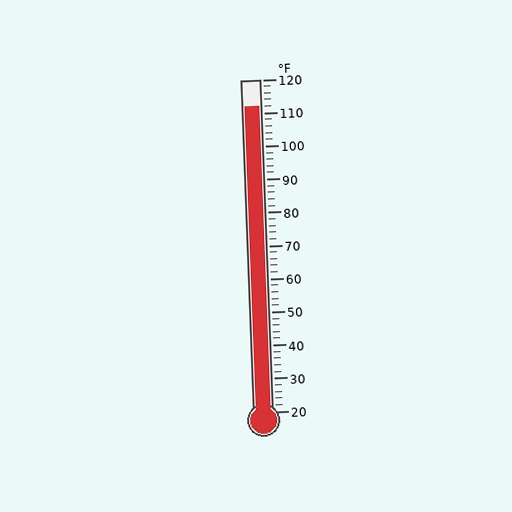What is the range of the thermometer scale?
The thermometer scale ranges from 20°F to 120°F.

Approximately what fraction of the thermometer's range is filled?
The thermometer is filled to approximately 90% of its range.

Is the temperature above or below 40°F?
The temperature is above 40°F.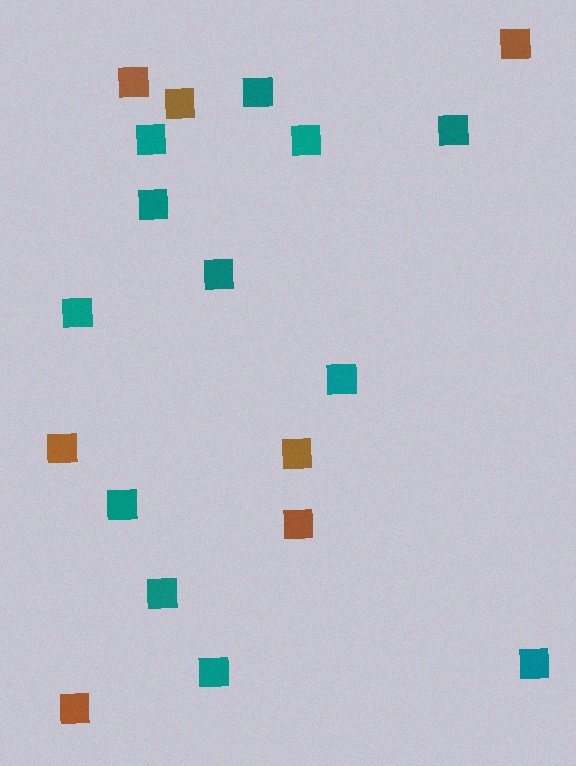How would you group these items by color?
There are 2 groups: one group of brown squares (7) and one group of teal squares (12).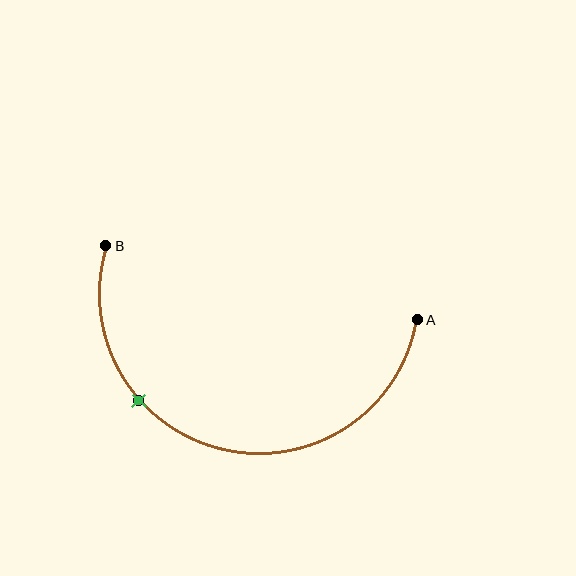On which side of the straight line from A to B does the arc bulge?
The arc bulges below the straight line connecting A and B.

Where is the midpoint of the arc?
The arc midpoint is the point on the curve farthest from the straight line joining A and B. It sits below that line.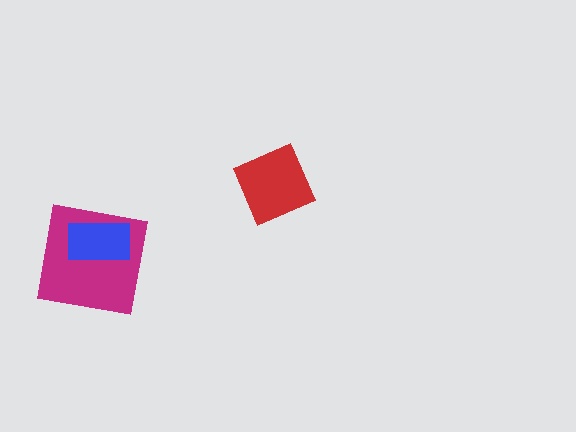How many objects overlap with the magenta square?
1 object overlaps with the magenta square.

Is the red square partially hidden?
No, no other shape covers it.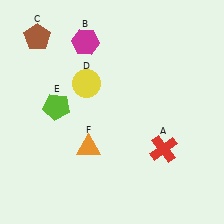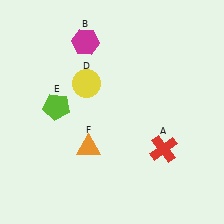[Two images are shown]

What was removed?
The brown pentagon (C) was removed in Image 2.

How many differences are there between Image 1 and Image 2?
There is 1 difference between the two images.